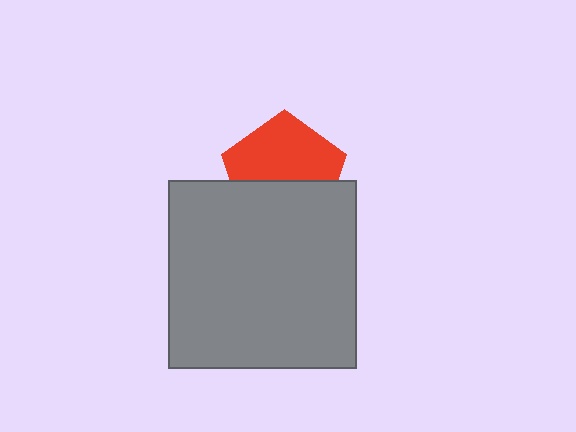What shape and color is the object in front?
The object in front is a gray square.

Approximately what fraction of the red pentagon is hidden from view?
Roughly 44% of the red pentagon is hidden behind the gray square.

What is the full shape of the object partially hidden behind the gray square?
The partially hidden object is a red pentagon.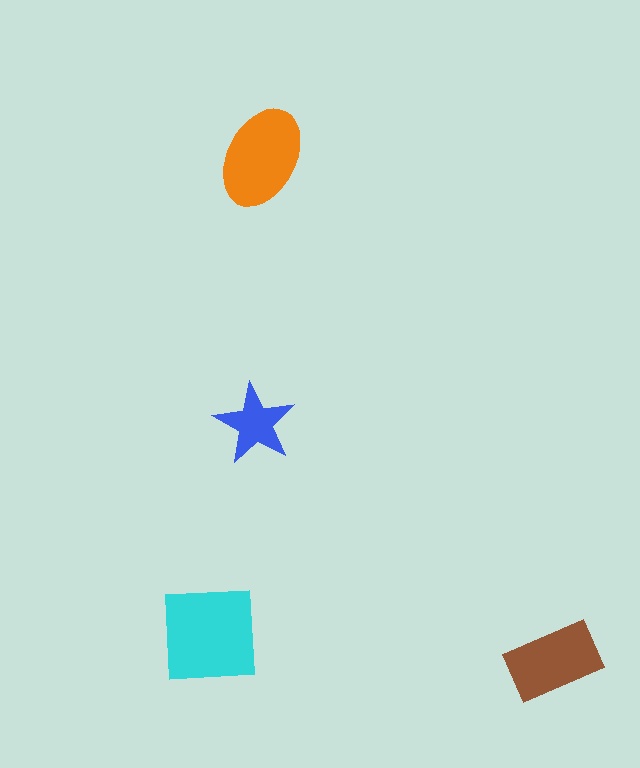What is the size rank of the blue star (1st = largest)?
4th.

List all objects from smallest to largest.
The blue star, the brown rectangle, the orange ellipse, the cyan square.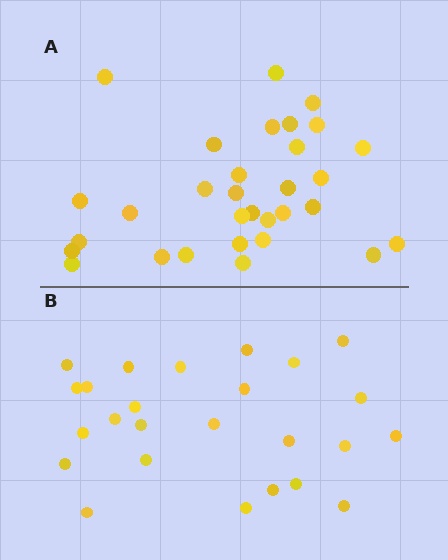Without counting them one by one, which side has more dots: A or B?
Region A (the top region) has more dots.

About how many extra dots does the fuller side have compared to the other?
Region A has about 6 more dots than region B.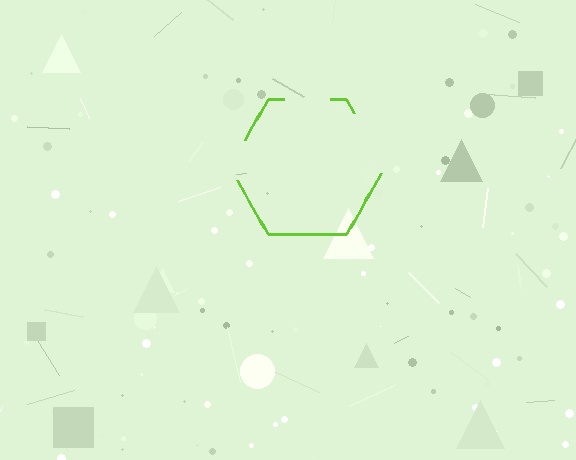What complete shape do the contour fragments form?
The contour fragments form a hexagon.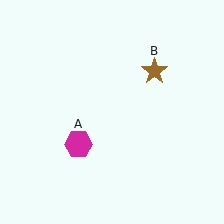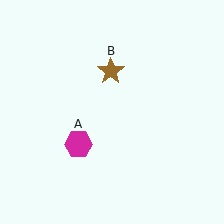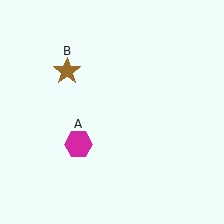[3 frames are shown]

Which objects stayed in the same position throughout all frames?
Magenta hexagon (object A) remained stationary.